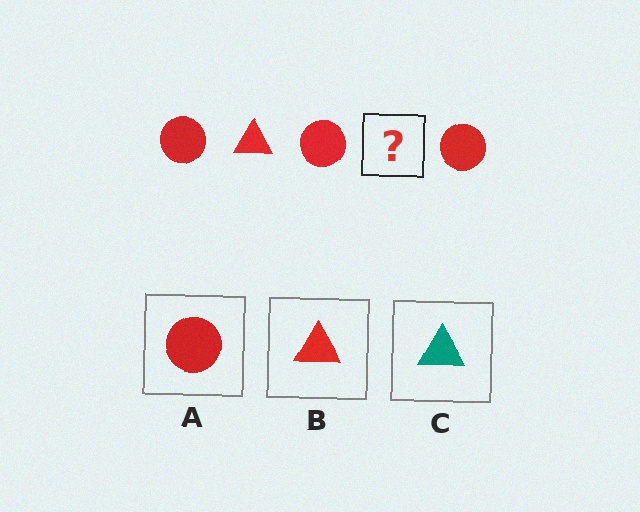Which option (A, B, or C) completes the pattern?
B.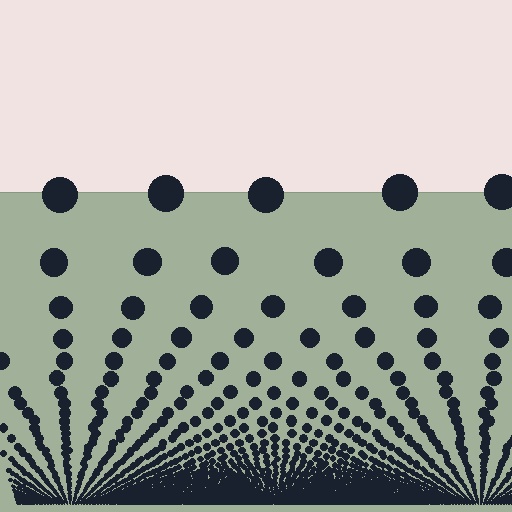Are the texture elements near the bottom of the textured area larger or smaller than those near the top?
Smaller. The gradient is inverted — elements near the bottom are smaller and denser.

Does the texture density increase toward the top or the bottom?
Density increases toward the bottom.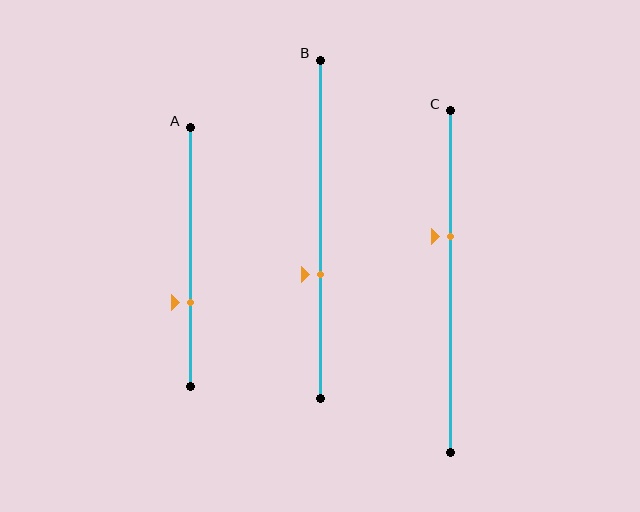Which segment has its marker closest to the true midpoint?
Segment C has its marker closest to the true midpoint.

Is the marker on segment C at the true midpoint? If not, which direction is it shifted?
No, the marker on segment C is shifted upward by about 13% of the segment length.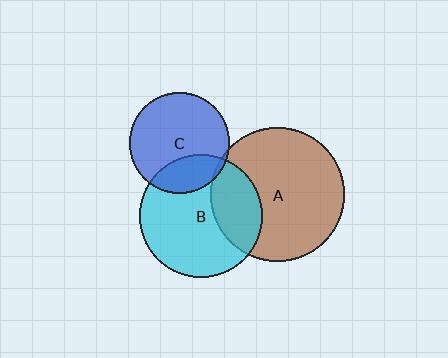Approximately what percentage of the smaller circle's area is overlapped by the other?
Approximately 30%.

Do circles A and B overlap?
Yes.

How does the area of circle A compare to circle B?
Approximately 1.2 times.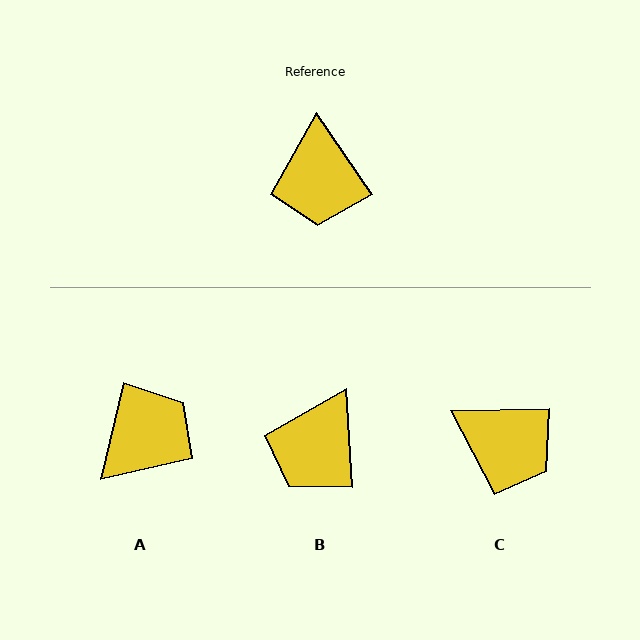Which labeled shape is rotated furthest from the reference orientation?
A, about 132 degrees away.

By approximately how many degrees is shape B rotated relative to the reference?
Approximately 31 degrees clockwise.